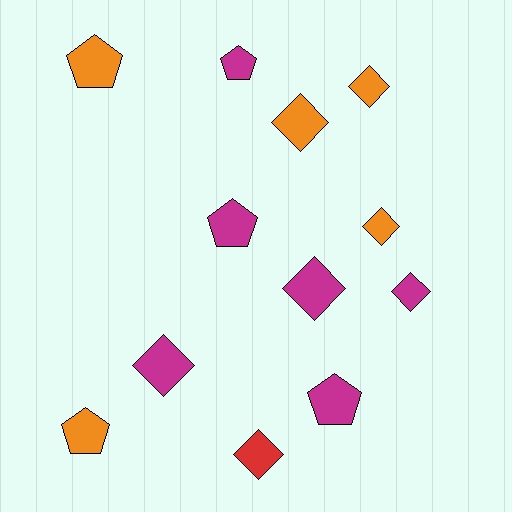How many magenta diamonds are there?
There are 3 magenta diamonds.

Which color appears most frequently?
Magenta, with 6 objects.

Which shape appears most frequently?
Diamond, with 7 objects.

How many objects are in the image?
There are 12 objects.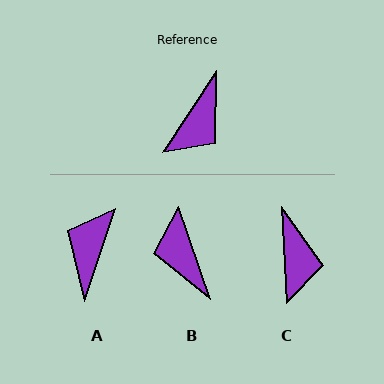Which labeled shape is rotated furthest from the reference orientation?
A, about 165 degrees away.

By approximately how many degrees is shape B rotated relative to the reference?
Approximately 128 degrees clockwise.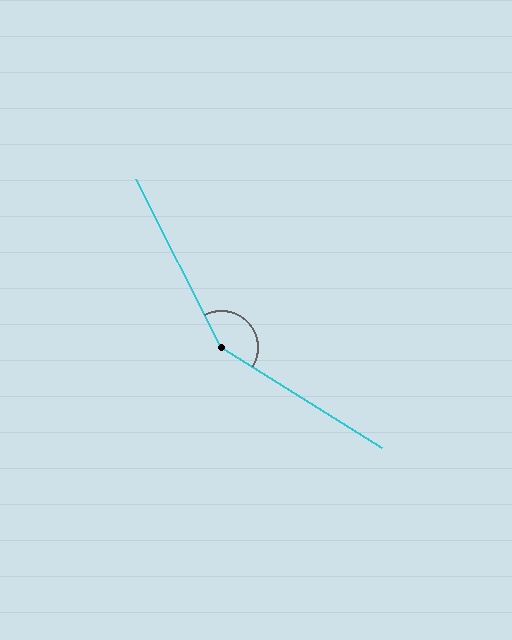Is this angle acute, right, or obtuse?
It is obtuse.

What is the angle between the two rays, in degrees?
Approximately 149 degrees.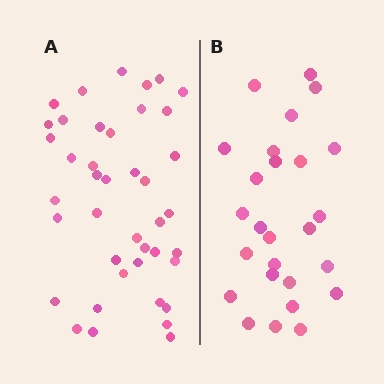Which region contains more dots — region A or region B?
Region A (the left region) has more dots.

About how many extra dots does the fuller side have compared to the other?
Region A has approximately 15 more dots than region B.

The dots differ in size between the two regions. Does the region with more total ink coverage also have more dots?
No. Region B has more total ink coverage because its dots are larger, but region A actually contains more individual dots. Total area can be misleading — the number of items is what matters here.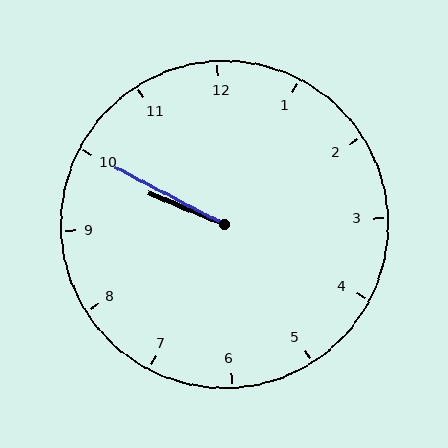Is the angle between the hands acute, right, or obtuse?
It is acute.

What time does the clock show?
9:50.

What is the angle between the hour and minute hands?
Approximately 5 degrees.